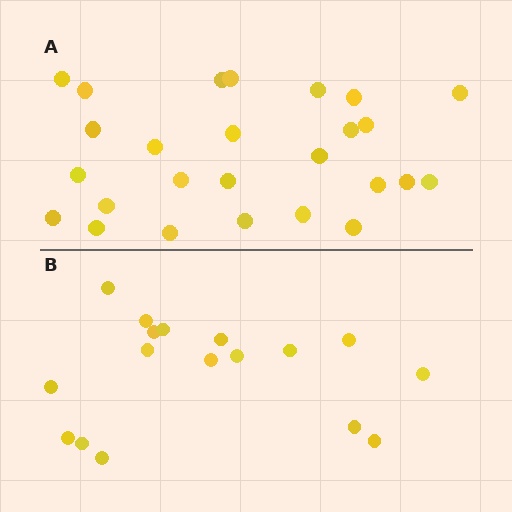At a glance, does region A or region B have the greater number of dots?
Region A (the top region) has more dots.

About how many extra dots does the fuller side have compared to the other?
Region A has roughly 8 or so more dots than region B.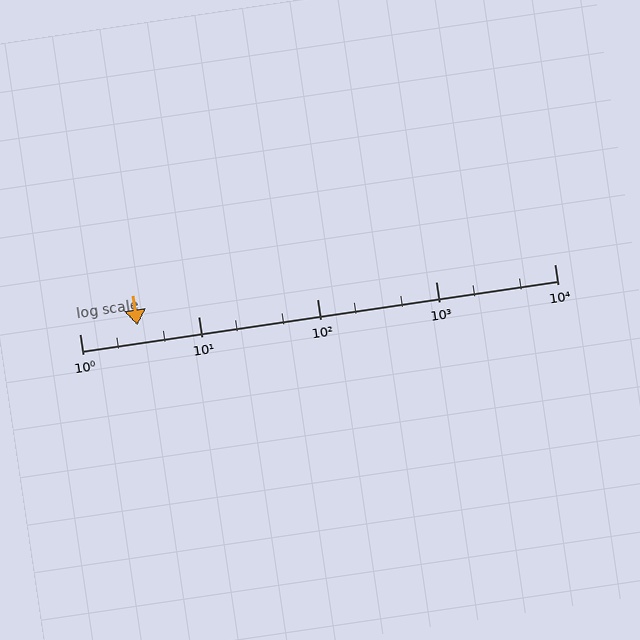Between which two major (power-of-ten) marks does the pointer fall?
The pointer is between 1 and 10.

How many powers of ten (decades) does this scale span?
The scale spans 4 decades, from 1 to 10000.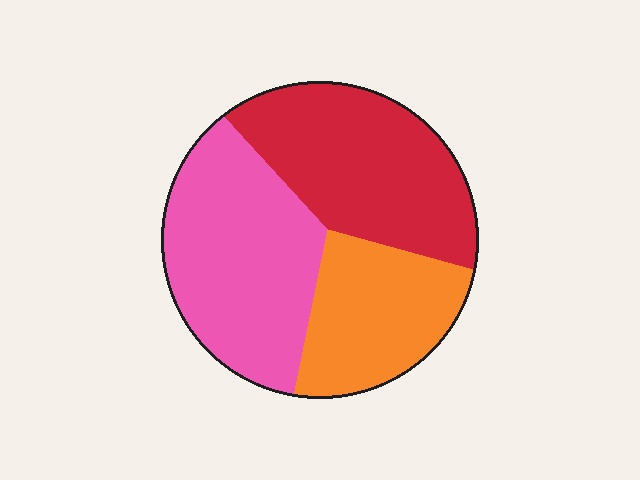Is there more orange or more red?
Red.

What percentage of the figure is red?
Red covers about 35% of the figure.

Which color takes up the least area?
Orange, at roughly 25%.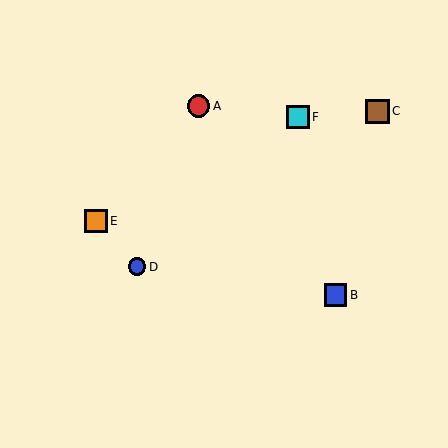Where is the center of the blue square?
The center of the blue square is at (336, 295).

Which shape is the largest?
The brown square (labeled C) is the largest.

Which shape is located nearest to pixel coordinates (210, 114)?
The red circle (labeled A) at (199, 106) is nearest to that location.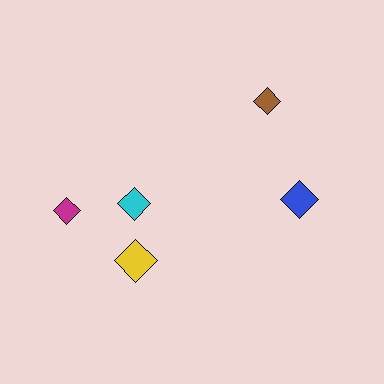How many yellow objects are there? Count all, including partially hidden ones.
There is 1 yellow object.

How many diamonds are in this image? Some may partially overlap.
There are 5 diamonds.